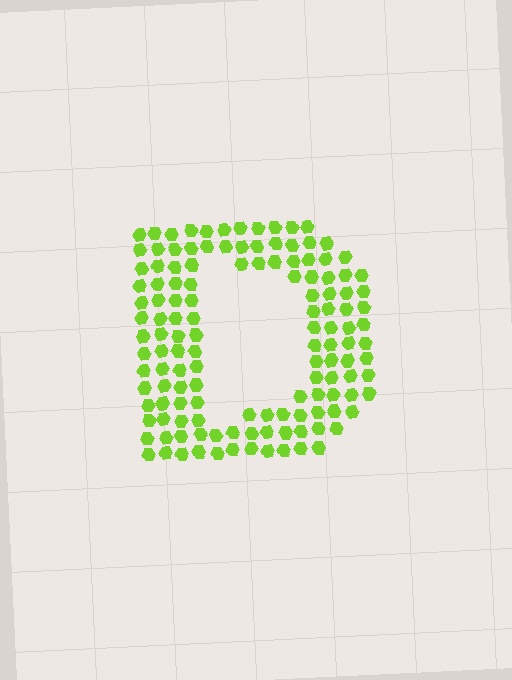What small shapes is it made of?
It is made of small hexagons.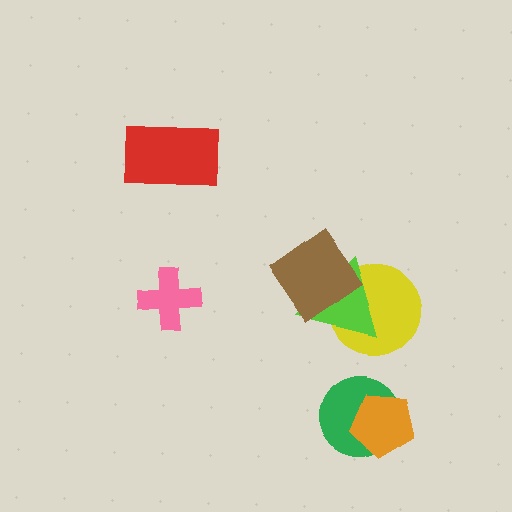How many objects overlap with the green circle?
1 object overlaps with the green circle.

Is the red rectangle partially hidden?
No, no other shape covers it.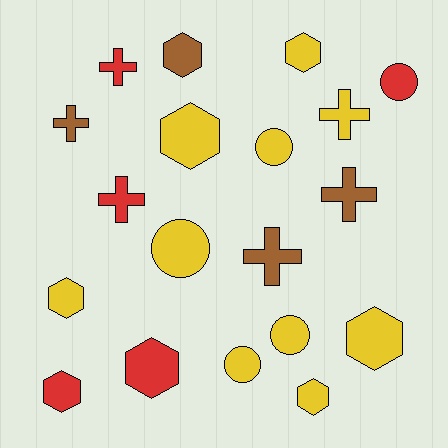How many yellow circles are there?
There are 4 yellow circles.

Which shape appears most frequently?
Hexagon, with 8 objects.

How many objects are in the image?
There are 19 objects.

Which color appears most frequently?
Yellow, with 10 objects.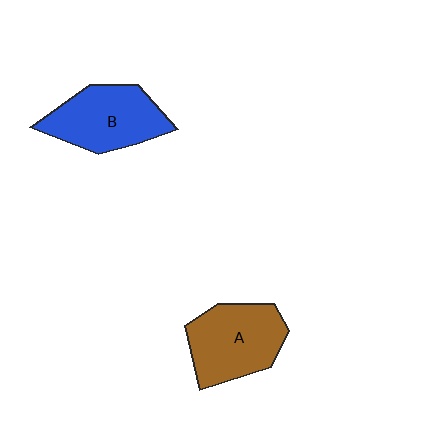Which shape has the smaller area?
Shape B (blue).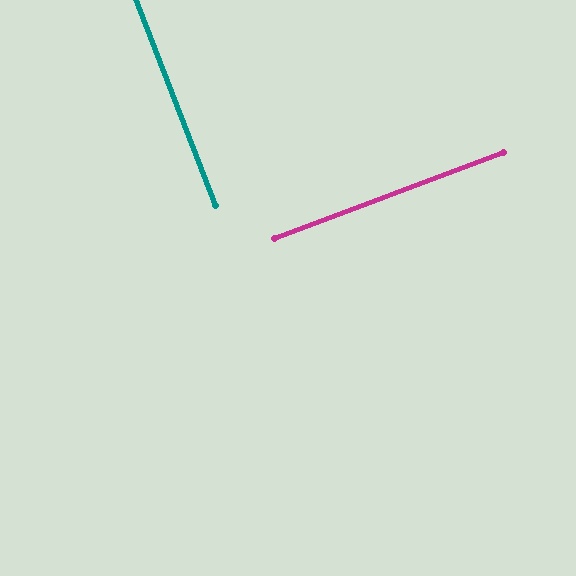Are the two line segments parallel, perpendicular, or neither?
Perpendicular — they meet at approximately 90°.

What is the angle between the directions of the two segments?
Approximately 90 degrees.